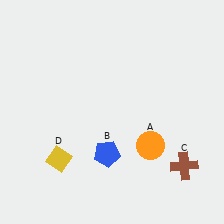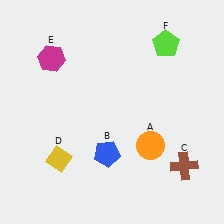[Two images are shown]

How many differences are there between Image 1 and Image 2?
There are 2 differences between the two images.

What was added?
A magenta hexagon (E), a lime pentagon (F) were added in Image 2.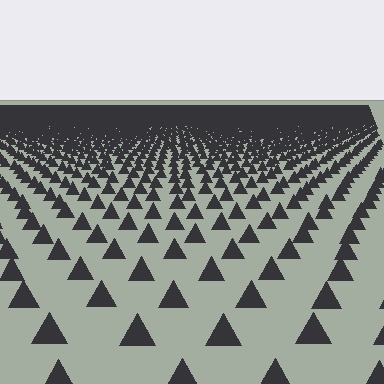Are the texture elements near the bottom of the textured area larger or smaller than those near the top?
Larger. Near the bottom, elements are closer to the viewer and appear at a bigger on-screen size.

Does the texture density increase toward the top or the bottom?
Density increases toward the top.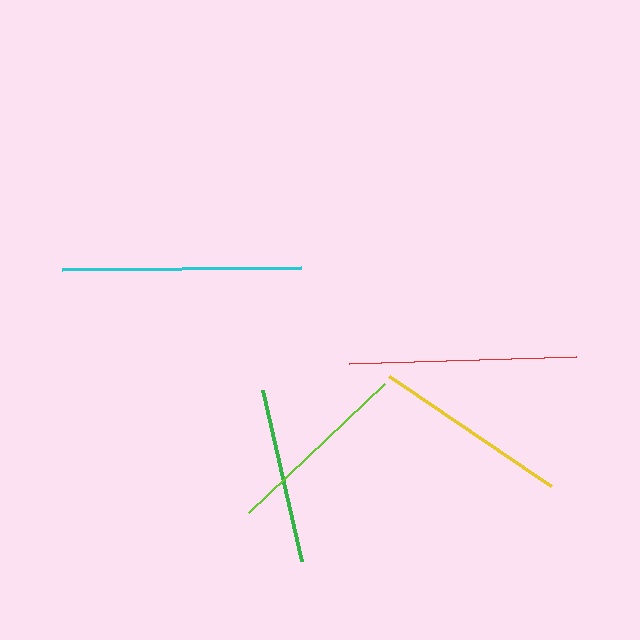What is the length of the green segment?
The green segment is approximately 175 pixels long.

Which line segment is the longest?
The cyan line is the longest at approximately 239 pixels.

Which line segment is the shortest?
The green line is the shortest at approximately 175 pixels.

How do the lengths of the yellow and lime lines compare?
The yellow and lime lines are approximately the same length.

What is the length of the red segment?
The red segment is approximately 227 pixels long.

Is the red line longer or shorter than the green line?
The red line is longer than the green line.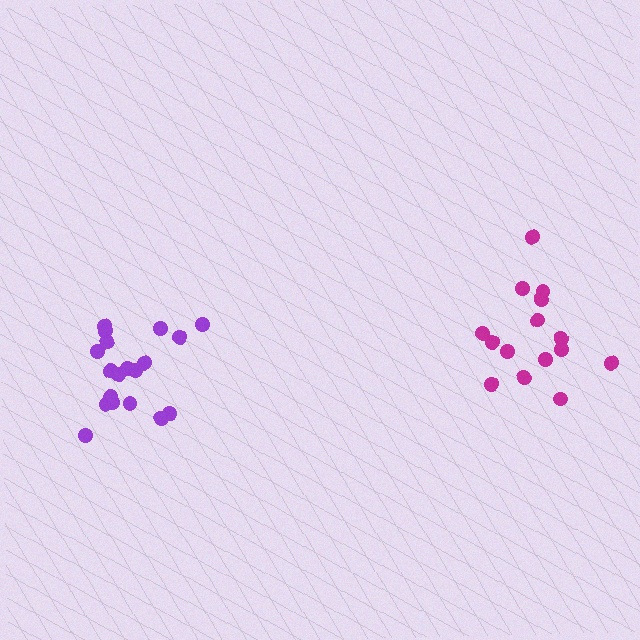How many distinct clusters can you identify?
There are 2 distinct clusters.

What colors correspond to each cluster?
The clusters are colored: purple, magenta.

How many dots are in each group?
Group 1: 19 dots, Group 2: 15 dots (34 total).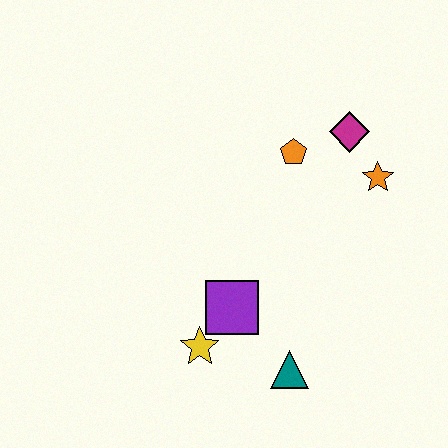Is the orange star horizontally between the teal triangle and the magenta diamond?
No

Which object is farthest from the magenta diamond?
The yellow star is farthest from the magenta diamond.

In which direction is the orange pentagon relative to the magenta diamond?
The orange pentagon is to the left of the magenta diamond.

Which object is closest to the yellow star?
The purple square is closest to the yellow star.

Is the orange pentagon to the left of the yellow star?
No